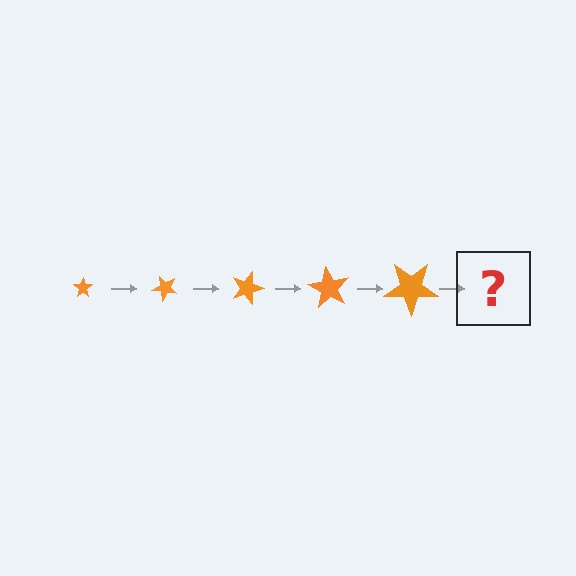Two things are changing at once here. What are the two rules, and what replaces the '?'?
The two rules are that the star grows larger each step and it rotates 45 degrees each step. The '?' should be a star, larger than the previous one and rotated 225 degrees from the start.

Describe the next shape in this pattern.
It should be a star, larger than the previous one and rotated 225 degrees from the start.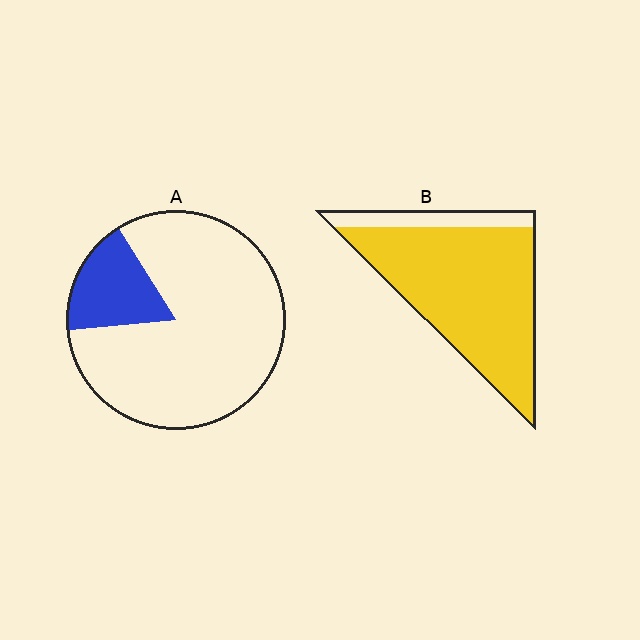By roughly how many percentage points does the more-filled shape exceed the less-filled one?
By roughly 70 percentage points (B over A).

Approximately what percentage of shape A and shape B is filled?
A is approximately 20% and B is approximately 85%.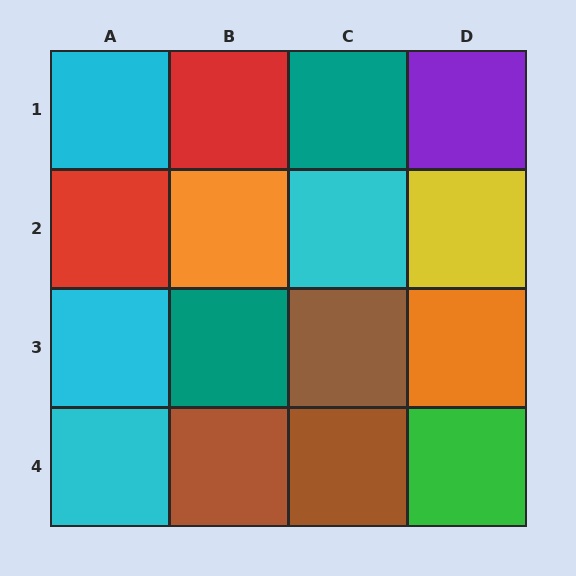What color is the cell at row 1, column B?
Red.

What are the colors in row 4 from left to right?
Cyan, brown, brown, green.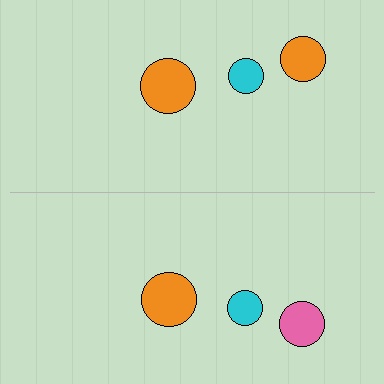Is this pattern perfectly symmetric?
No, the pattern is not perfectly symmetric. The pink circle on the bottom side breaks the symmetry — its mirror counterpart is orange.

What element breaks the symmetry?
The pink circle on the bottom side breaks the symmetry — its mirror counterpart is orange.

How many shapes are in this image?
There are 6 shapes in this image.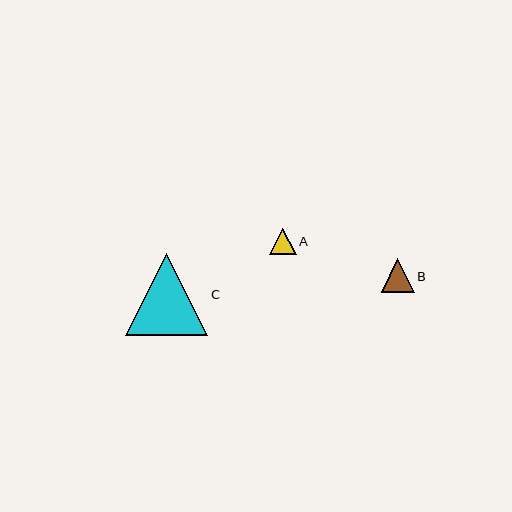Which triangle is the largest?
Triangle C is the largest with a size of approximately 82 pixels.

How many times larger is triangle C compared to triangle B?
Triangle C is approximately 2.5 times the size of triangle B.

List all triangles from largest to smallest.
From largest to smallest: C, B, A.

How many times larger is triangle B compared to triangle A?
Triangle B is approximately 1.3 times the size of triangle A.